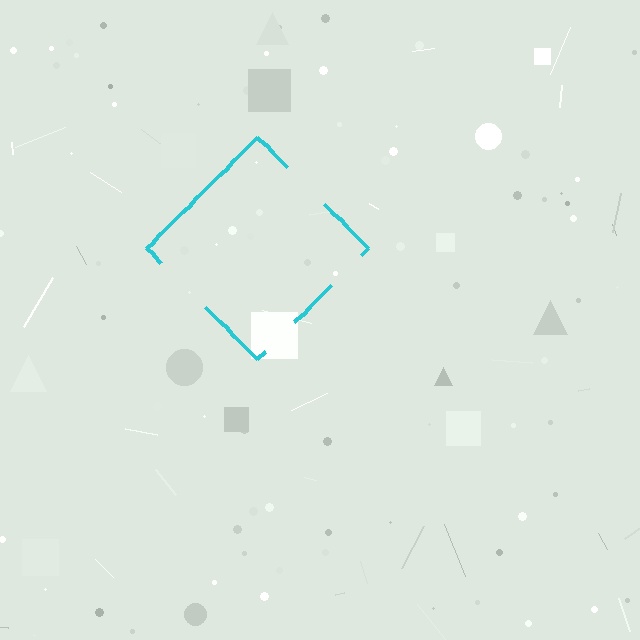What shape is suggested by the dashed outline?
The dashed outline suggests a diamond.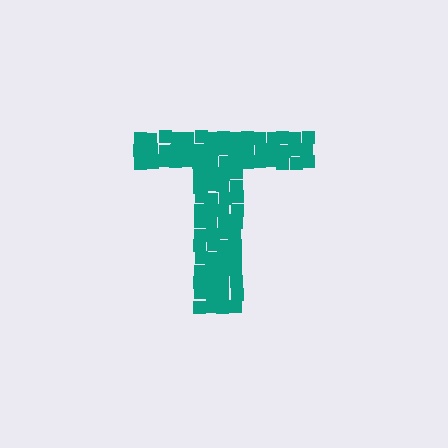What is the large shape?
The large shape is the letter T.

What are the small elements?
The small elements are squares.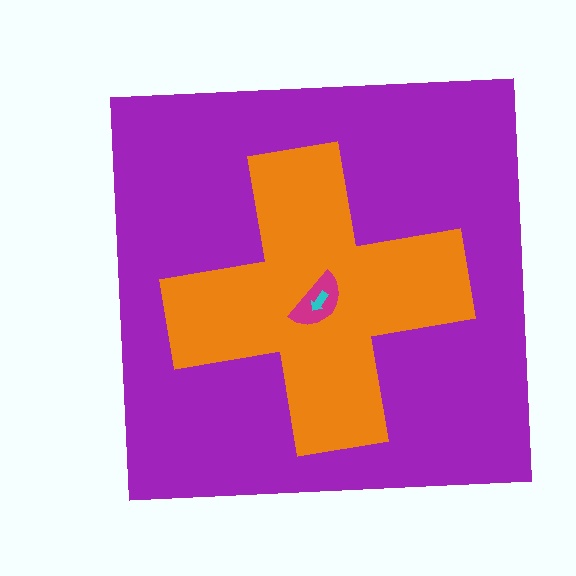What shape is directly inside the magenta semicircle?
The cyan arrow.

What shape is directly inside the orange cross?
The magenta semicircle.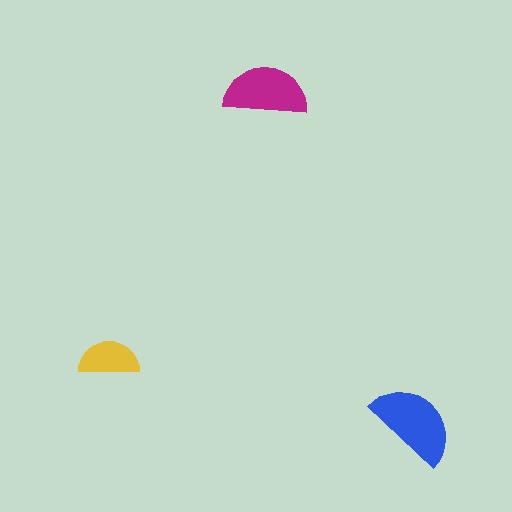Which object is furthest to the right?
The blue semicircle is rightmost.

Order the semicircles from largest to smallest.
the blue one, the magenta one, the yellow one.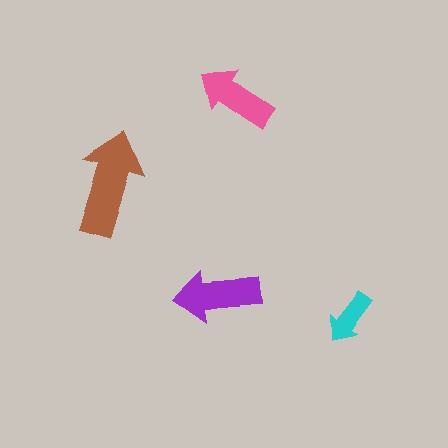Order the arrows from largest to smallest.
the brown one, the purple one, the pink one, the cyan one.